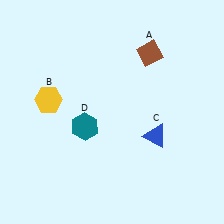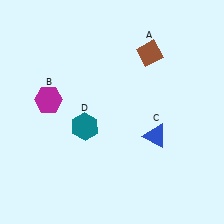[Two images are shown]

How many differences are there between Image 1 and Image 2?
There is 1 difference between the two images.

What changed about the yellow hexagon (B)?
In Image 1, B is yellow. In Image 2, it changed to magenta.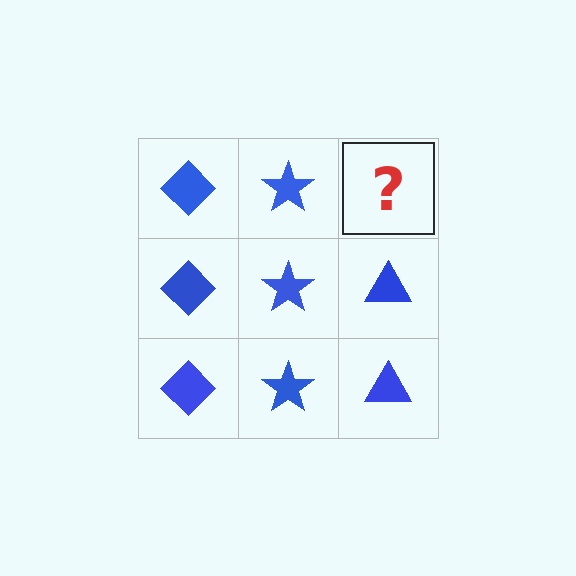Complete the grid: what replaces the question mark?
The question mark should be replaced with a blue triangle.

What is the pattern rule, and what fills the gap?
The rule is that each column has a consistent shape. The gap should be filled with a blue triangle.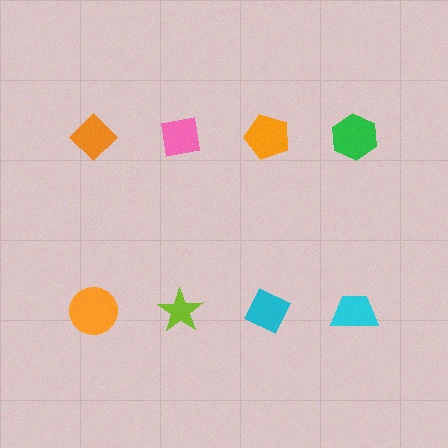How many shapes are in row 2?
4 shapes.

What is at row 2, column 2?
A lime star.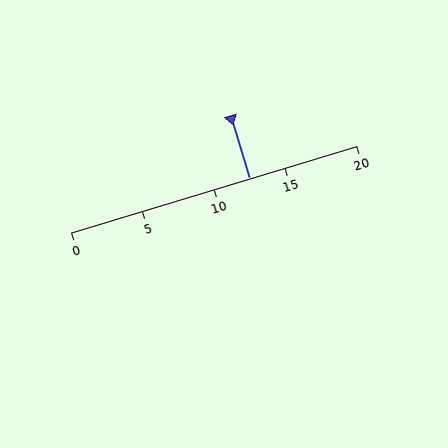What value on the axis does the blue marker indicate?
The marker indicates approximately 12.5.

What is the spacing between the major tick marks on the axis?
The major ticks are spaced 5 apart.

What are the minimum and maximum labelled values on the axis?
The axis runs from 0 to 20.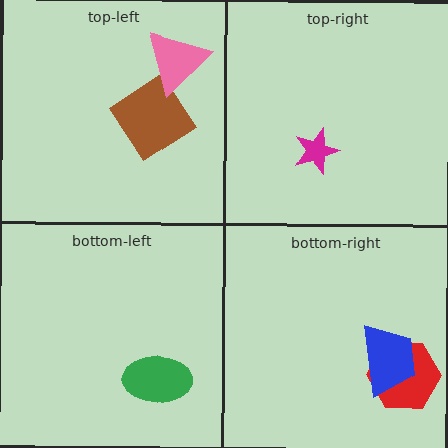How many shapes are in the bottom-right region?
2.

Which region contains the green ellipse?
The bottom-left region.